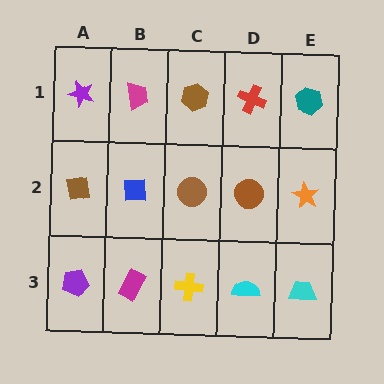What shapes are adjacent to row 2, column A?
A purple star (row 1, column A), a purple pentagon (row 3, column A), a blue square (row 2, column B).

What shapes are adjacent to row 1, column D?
A brown circle (row 2, column D), a brown hexagon (row 1, column C), a teal hexagon (row 1, column E).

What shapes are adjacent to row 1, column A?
A brown square (row 2, column A), a magenta trapezoid (row 1, column B).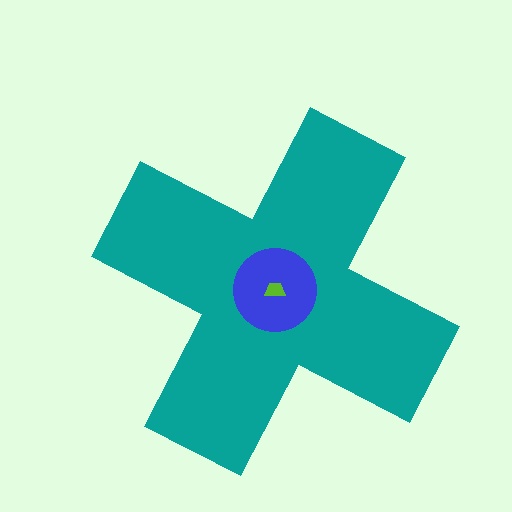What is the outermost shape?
The teal cross.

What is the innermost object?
The lime trapezoid.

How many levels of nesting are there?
3.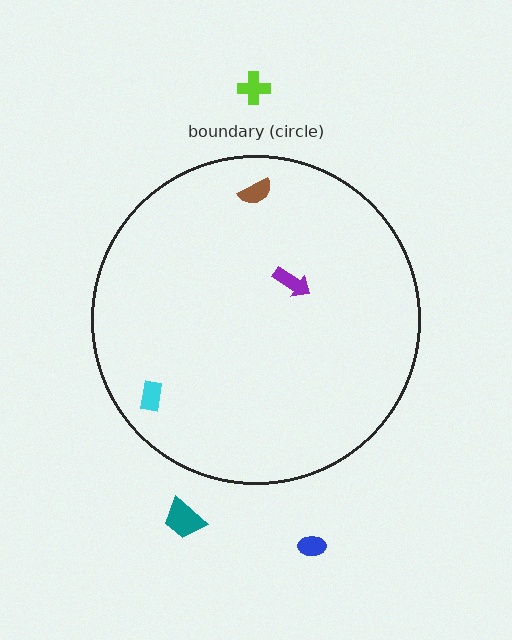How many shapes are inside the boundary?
3 inside, 3 outside.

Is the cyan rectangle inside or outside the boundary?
Inside.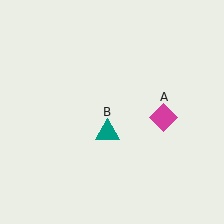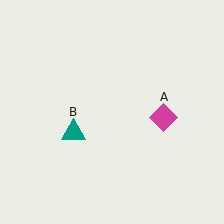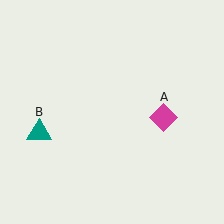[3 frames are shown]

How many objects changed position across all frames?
1 object changed position: teal triangle (object B).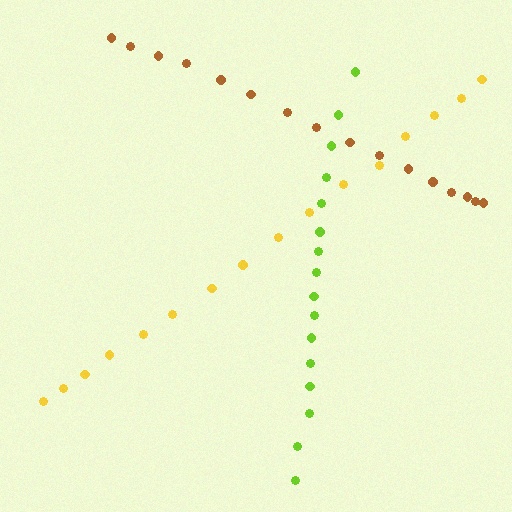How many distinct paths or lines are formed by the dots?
There are 3 distinct paths.